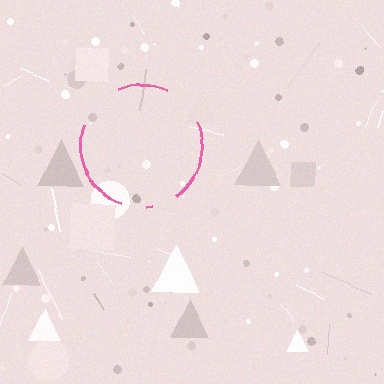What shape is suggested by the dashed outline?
The dashed outline suggests a circle.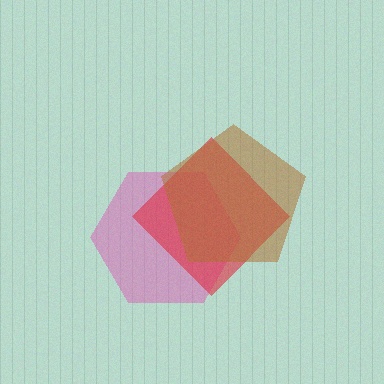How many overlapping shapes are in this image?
There are 3 overlapping shapes in the image.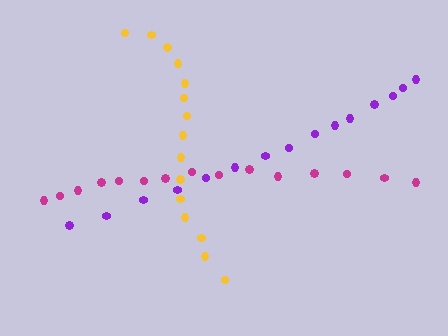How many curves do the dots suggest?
There are 3 distinct paths.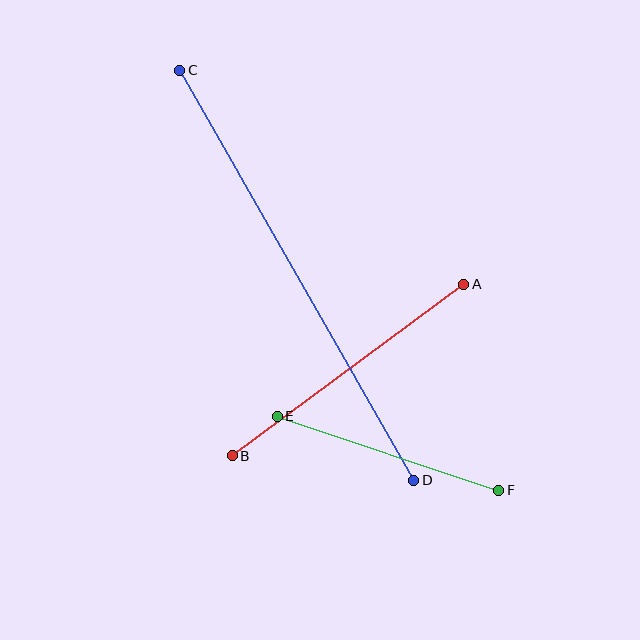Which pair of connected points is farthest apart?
Points C and D are farthest apart.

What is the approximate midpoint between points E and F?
The midpoint is at approximately (388, 453) pixels.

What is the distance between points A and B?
The distance is approximately 288 pixels.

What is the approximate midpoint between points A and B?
The midpoint is at approximately (348, 370) pixels.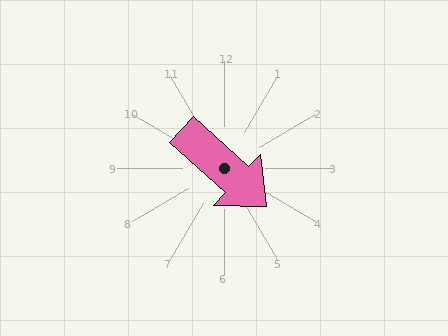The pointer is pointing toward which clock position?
Roughly 4 o'clock.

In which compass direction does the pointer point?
Southeast.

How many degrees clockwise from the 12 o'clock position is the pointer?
Approximately 132 degrees.